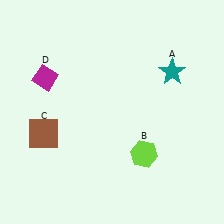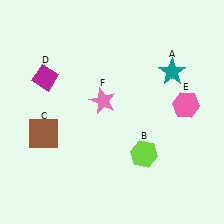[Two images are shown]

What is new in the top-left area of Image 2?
A pink star (F) was added in the top-left area of Image 2.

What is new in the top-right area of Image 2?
A pink hexagon (E) was added in the top-right area of Image 2.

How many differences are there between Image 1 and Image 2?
There are 2 differences between the two images.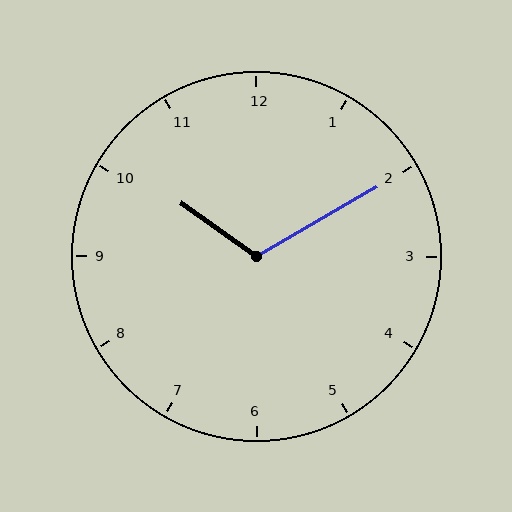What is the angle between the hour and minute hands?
Approximately 115 degrees.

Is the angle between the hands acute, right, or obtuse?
It is obtuse.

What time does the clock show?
10:10.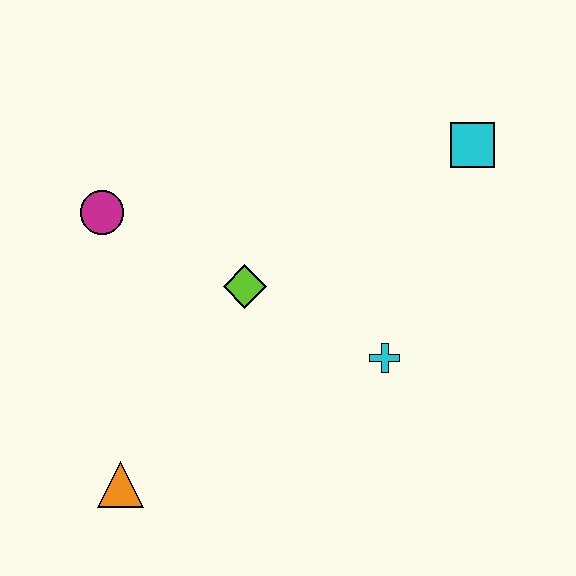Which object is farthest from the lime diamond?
The cyan square is farthest from the lime diamond.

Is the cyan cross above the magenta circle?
No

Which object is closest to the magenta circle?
The lime diamond is closest to the magenta circle.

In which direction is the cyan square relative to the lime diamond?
The cyan square is to the right of the lime diamond.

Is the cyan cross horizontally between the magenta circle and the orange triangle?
No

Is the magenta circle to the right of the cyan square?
No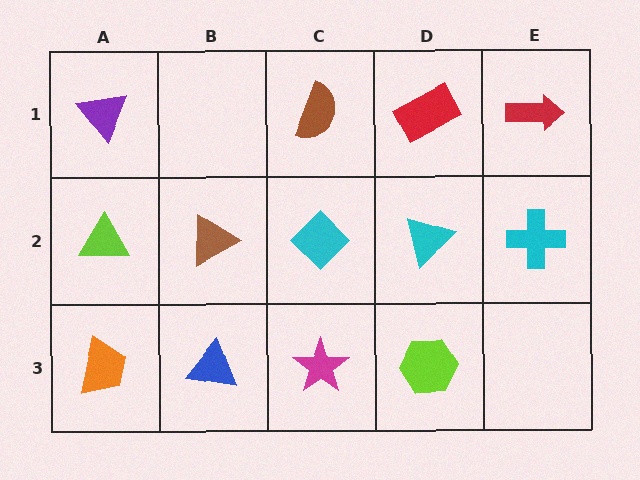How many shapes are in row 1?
4 shapes.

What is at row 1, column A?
A purple triangle.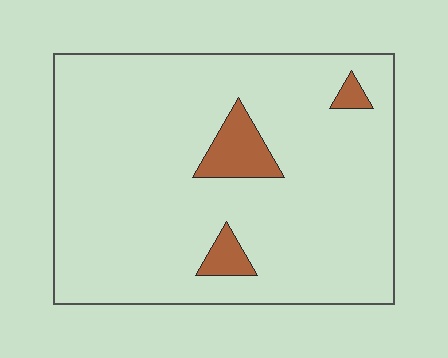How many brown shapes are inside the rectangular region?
3.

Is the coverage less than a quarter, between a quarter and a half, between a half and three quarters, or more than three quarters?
Less than a quarter.